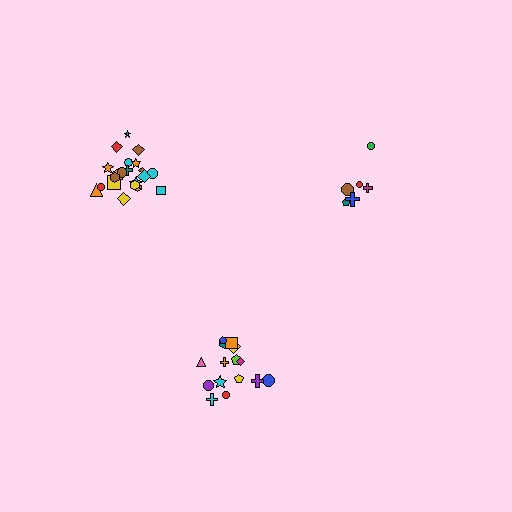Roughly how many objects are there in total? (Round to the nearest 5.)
Roughly 45 objects in total.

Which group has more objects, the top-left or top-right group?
The top-left group.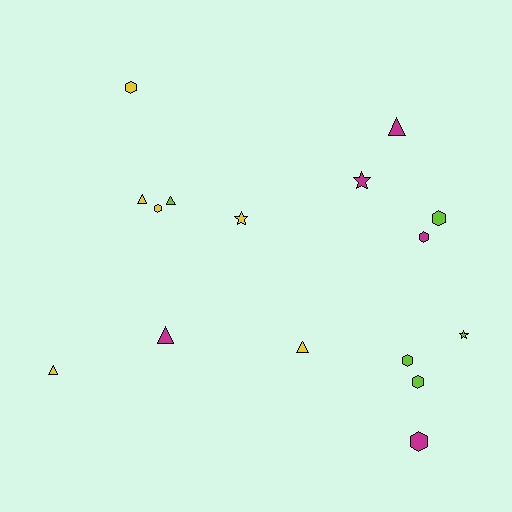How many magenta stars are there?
There is 1 magenta star.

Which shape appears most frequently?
Hexagon, with 7 objects.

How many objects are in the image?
There are 16 objects.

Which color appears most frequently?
Yellow, with 6 objects.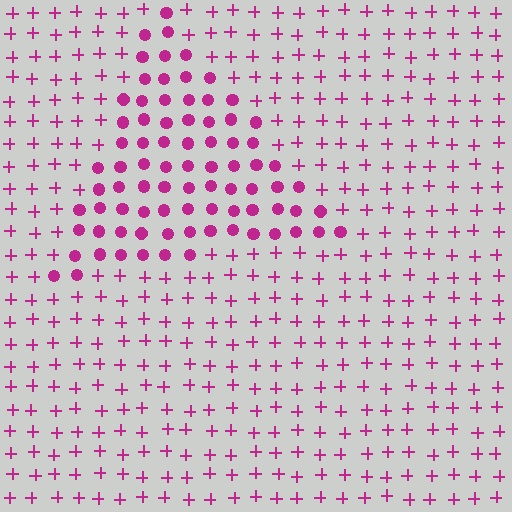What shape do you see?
I see a triangle.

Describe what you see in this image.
The image is filled with small magenta elements arranged in a uniform grid. A triangle-shaped region contains circles, while the surrounding area contains plus signs. The boundary is defined purely by the change in element shape.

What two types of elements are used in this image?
The image uses circles inside the triangle region and plus signs outside it.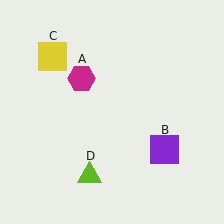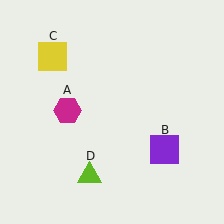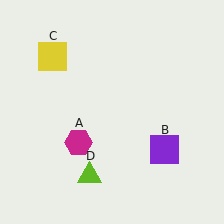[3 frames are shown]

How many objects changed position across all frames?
1 object changed position: magenta hexagon (object A).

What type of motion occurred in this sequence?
The magenta hexagon (object A) rotated counterclockwise around the center of the scene.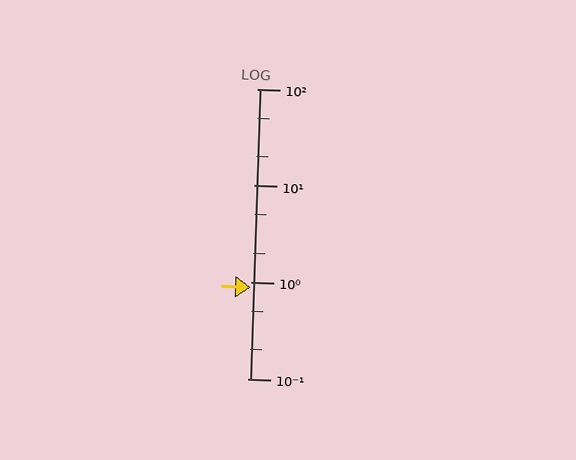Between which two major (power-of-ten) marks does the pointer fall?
The pointer is between 0.1 and 1.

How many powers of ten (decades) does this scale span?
The scale spans 3 decades, from 0.1 to 100.